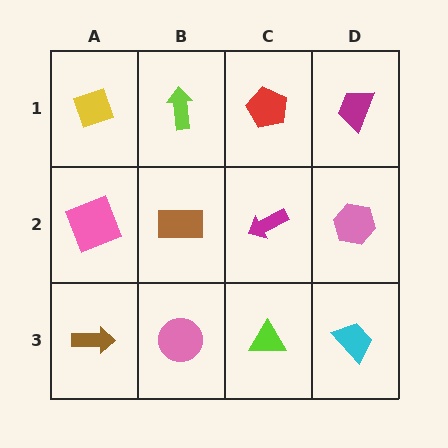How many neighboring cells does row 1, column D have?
2.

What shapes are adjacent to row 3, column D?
A pink hexagon (row 2, column D), a lime triangle (row 3, column C).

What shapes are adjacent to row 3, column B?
A brown rectangle (row 2, column B), a brown arrow (row 3, column A), a lime triangle (row 3, column C).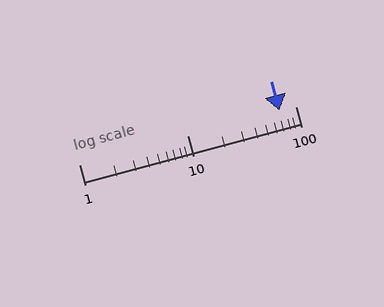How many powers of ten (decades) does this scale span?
The scale spans 2 decades, from 1 to 100.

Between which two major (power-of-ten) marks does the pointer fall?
The pointer is between 10 and 100.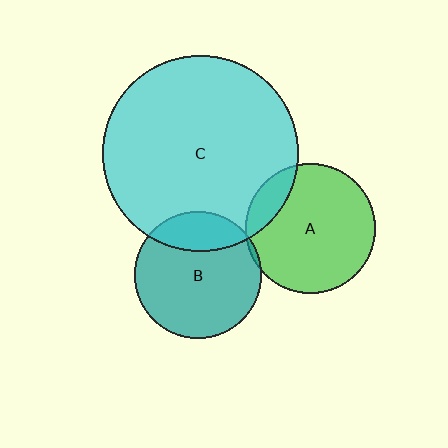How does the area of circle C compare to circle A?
Approximately 2.3 times.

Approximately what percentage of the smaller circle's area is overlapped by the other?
Approximately 15%.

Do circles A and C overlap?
Yes.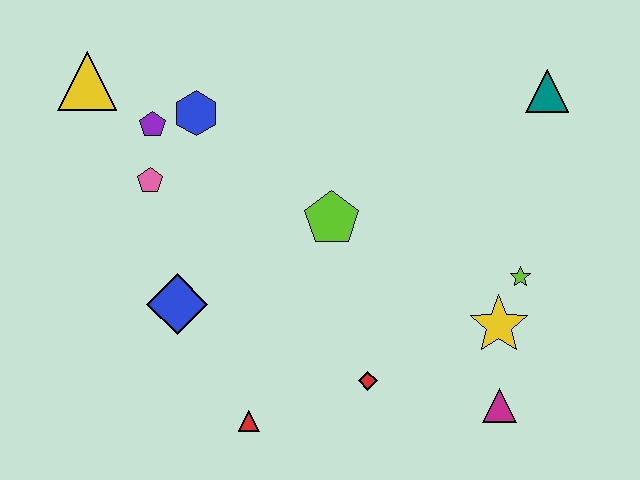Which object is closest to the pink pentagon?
The purple pentagon is closest to the pink pentagon.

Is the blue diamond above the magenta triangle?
Yes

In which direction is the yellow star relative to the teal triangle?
The yellow star is below the teal triangle.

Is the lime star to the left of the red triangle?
No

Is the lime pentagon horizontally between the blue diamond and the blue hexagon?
No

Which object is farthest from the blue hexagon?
The magenta triangle is farthest from the blue hexagon.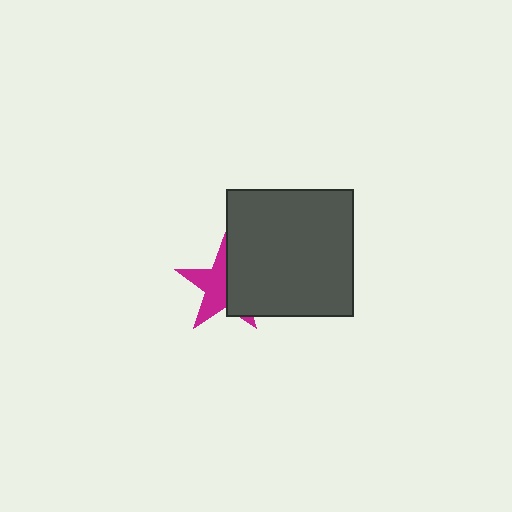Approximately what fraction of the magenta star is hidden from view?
Roughly 48% of the magenta star is hidden behind the dark gray square.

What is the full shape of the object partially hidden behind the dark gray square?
The partially hidden object is a magenta star.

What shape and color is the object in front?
The object in front is a dark gray square.